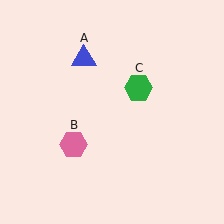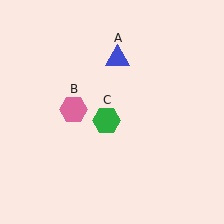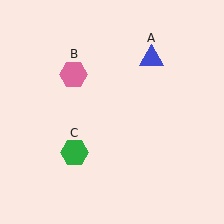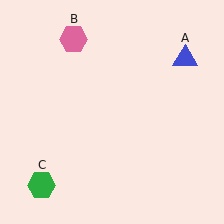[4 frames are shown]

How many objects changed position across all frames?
3 objects changed position: blue triangle (object A), pink hexagon (object B), green hexagon (object C).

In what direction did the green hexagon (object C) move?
The green hexagon (object C) moved down and to the left.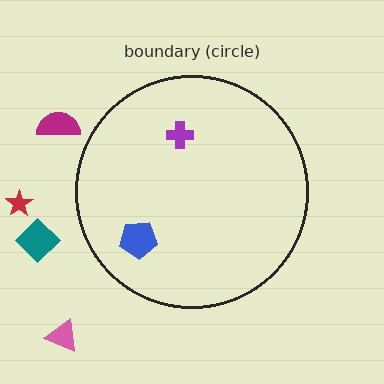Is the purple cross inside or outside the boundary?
Inside.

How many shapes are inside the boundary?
2 inside, 4 outside.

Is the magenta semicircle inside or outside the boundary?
Outside.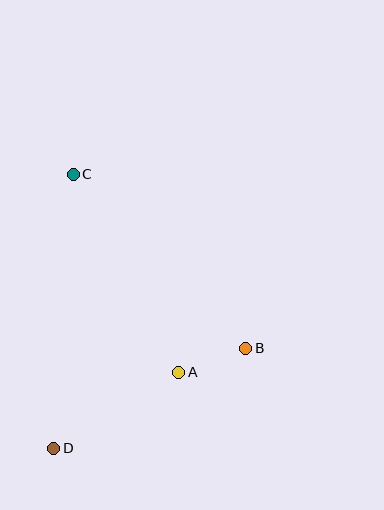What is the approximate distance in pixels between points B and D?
The distance between B and D is approximately 216 pixels.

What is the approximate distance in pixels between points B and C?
The distance between B and C is approximately 245 pixels.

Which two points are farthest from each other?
Points C and D are farthest from each other.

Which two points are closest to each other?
Points A and B are closest to each other.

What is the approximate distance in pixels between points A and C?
The distance between A and C is approximately 224 pixels.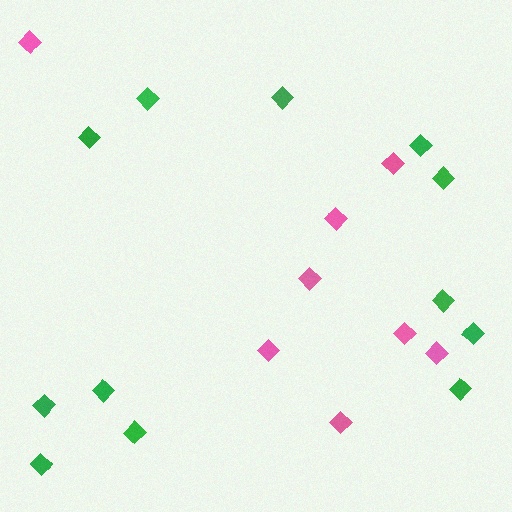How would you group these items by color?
There are 2 groups: one group of pink diamonds (8) and one group of green diamonds (12).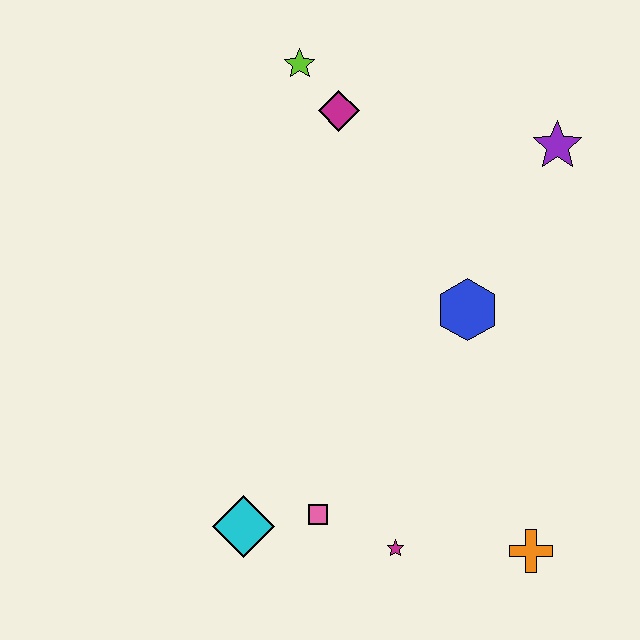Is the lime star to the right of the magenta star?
No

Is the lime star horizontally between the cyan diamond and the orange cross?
Yes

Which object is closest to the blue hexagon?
The purple star is closest to the blue hexagon.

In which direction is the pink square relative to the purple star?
The pink square is below the purple star.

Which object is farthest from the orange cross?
The lime star is farthest from the orange cross.